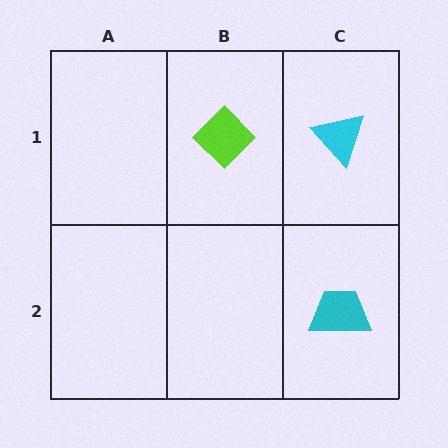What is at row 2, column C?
A cyan trapezoid.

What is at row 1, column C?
A cyan triangle.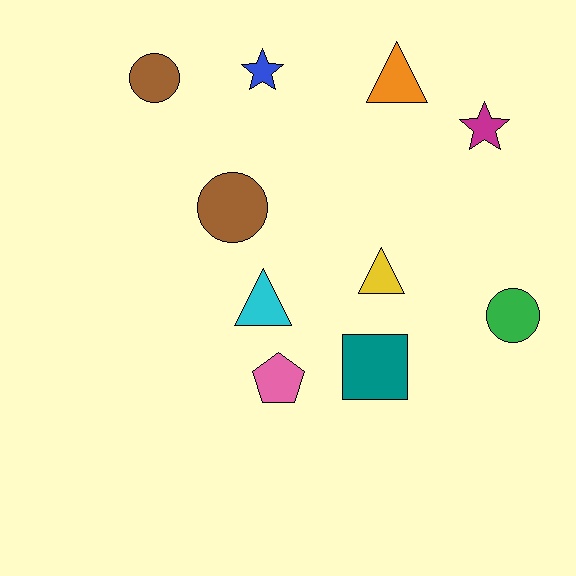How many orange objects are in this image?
There is 1 orange object.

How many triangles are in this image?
There are 3 triangles.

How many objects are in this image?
There are 10 objects.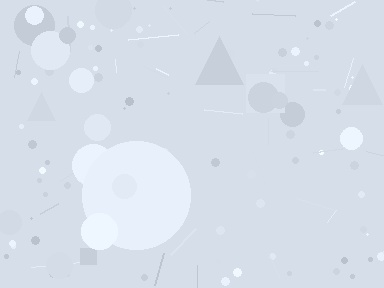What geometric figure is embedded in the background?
A circle is embedded in the background.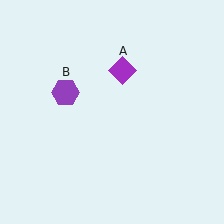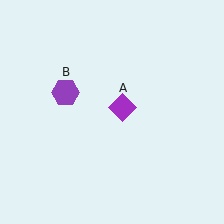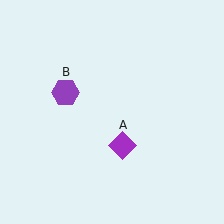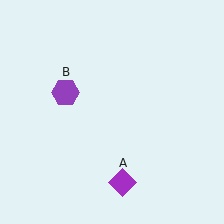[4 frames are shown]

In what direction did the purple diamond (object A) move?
The purple diamond (object A) moved down.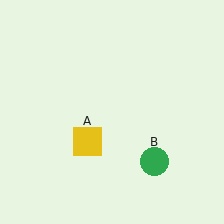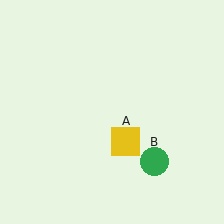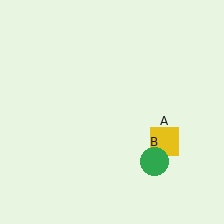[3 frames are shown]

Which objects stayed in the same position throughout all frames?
Green circle (object B) remained stationary.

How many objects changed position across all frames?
1 object changed position: yellow square (object A).